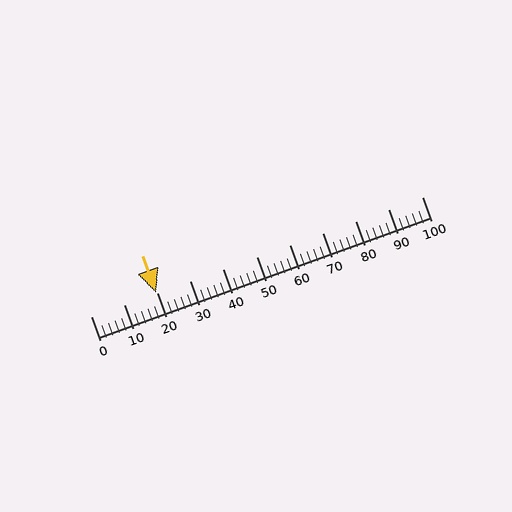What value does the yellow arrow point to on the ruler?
The yellow arrow points to approximately 20.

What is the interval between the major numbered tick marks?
The major tick marks are spaced 10 units apart.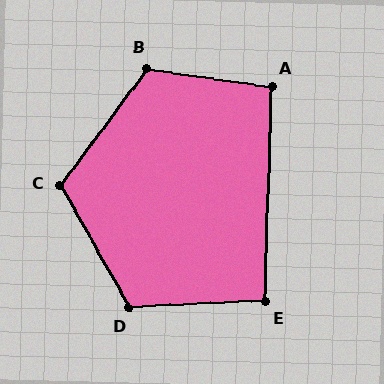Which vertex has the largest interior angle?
B, at approximately 118 degrees.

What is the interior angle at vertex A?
Approximately 97 degrees (obtuse).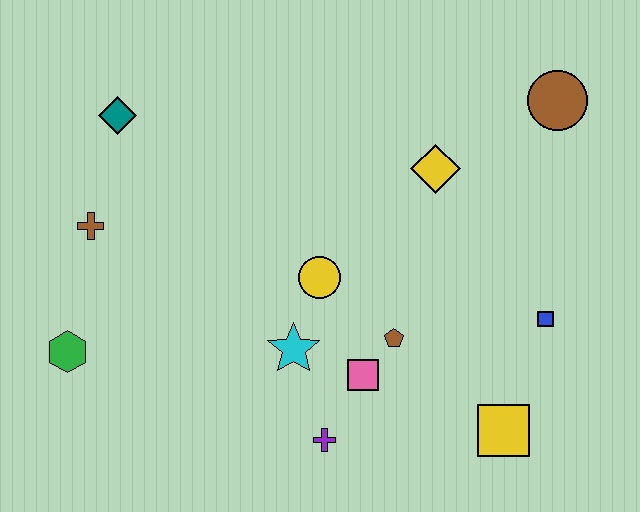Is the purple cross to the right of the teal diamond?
Yes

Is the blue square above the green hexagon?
Yes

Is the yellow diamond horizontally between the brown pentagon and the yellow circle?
No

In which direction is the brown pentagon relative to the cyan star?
The brown pentagon is to the right of the cyan star.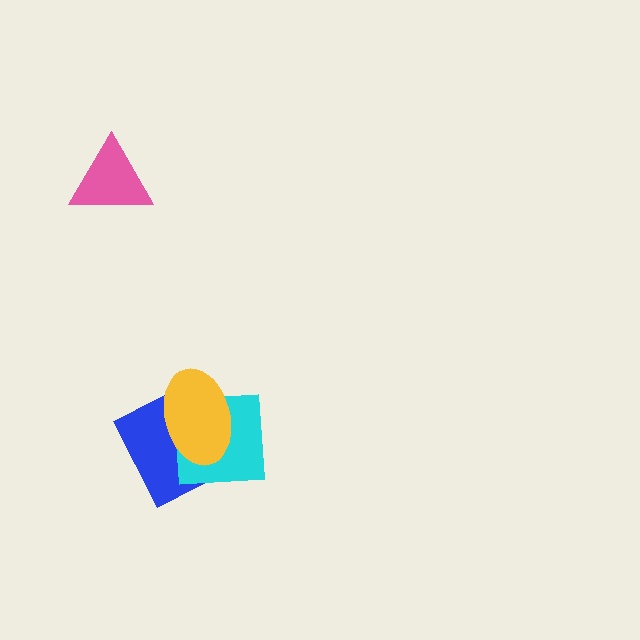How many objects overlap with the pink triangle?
0 objects overlap with the pink triangle.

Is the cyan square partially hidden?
Yes, it is partially covered by another shape.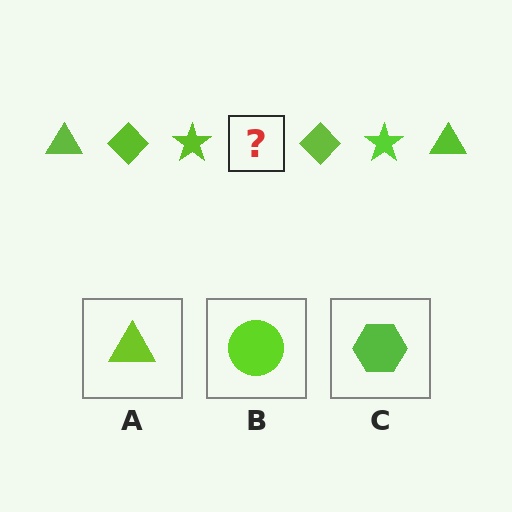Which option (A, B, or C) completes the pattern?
A.